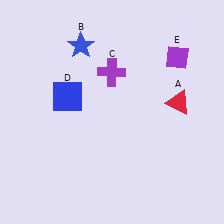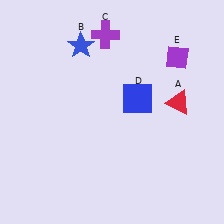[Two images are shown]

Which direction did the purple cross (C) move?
The purple cross (C) moved up.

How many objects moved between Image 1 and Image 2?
2 objects moved between the two images.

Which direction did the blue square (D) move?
The blue square (D) moved right.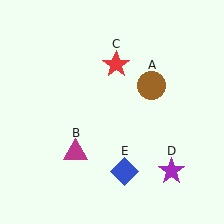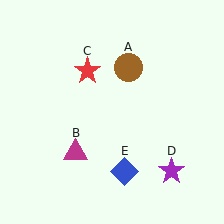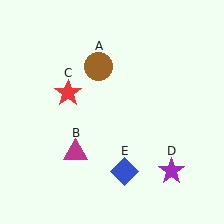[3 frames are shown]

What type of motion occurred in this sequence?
The brown circle (object A), red star (object C) rotated counterclockwise around the center of the scene.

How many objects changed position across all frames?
2 objects changed position: brown circle (object A), red star (object C).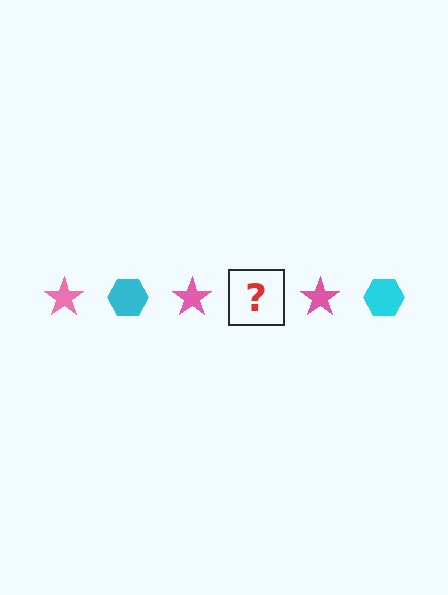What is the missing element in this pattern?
The missing element is a cyan hexagon.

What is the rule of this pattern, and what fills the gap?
The rule is that the pattern alternates between pink star and cyan hexagon. The gap should be filled with a cyan hexagon.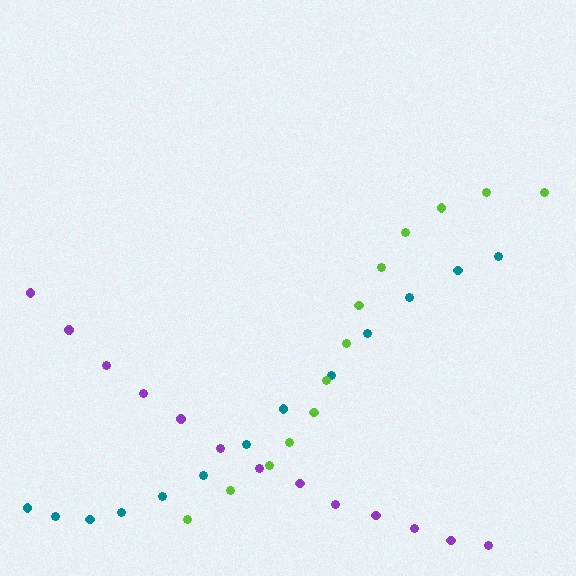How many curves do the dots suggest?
There are 3 distinct paths.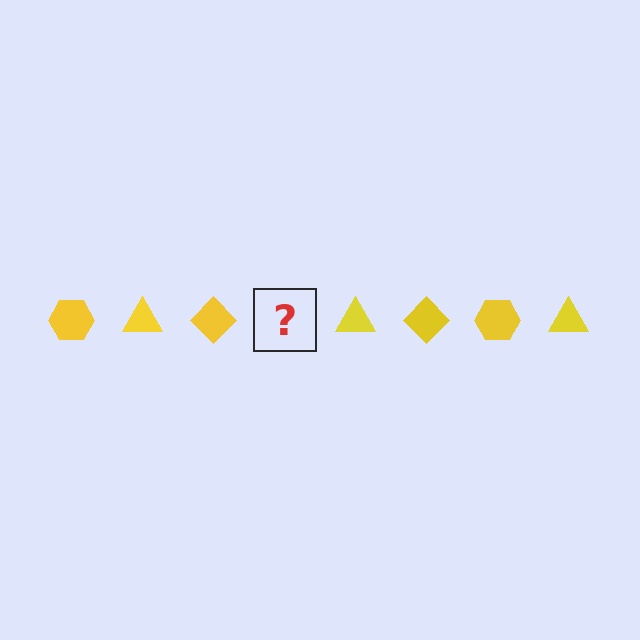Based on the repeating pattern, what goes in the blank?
The blank should be a yellow hexagon.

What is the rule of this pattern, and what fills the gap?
The rule is that the pattern cycles through hexagon, triangle, diamond shapes in yellow. The gap should be filled with a yellow hexagon.